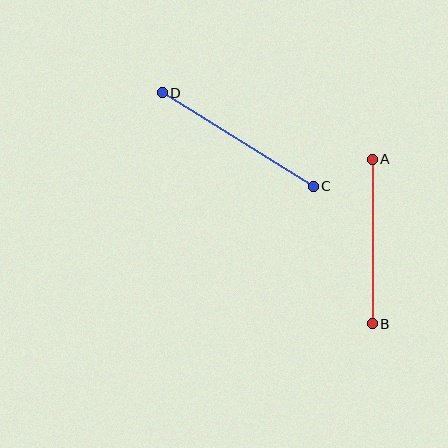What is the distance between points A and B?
The distance is approximately 165 pixels.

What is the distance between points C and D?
The distance is approximately 178 pixels.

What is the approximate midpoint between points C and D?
The midpoint is at approximately (238, 140) pixels.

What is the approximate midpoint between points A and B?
The midpoint is at approximately (372, 242) pixels.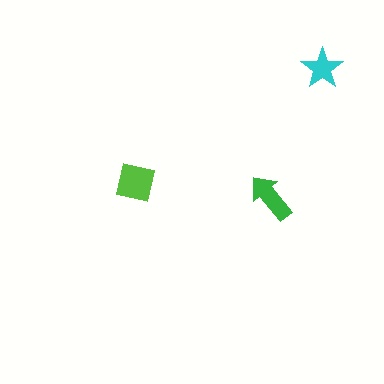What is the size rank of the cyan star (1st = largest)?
3rd.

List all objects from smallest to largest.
The cyan star, the green arrow, the lime square.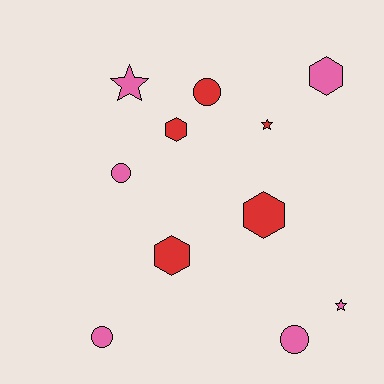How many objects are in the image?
There are 11 objects.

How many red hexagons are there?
There are 3 red hexagons.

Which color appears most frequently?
Pink, with 6 objects.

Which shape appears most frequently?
Hexagon, with 4 objects.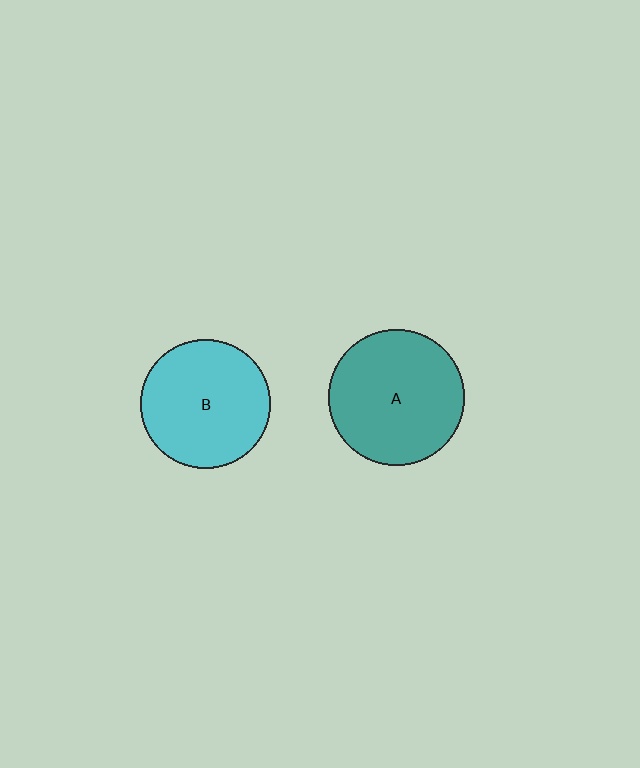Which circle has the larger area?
Circle A (teal).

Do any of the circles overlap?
No, none of the circles overlap.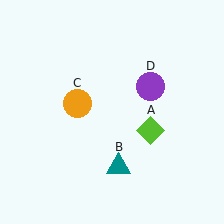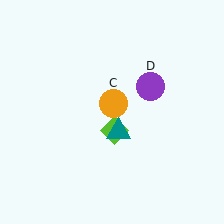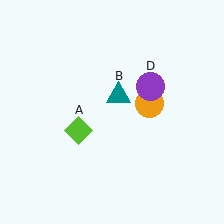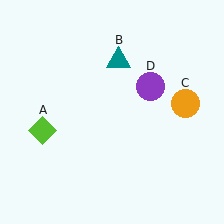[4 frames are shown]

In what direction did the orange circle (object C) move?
The orange circle (object C) moved right.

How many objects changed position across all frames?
3 objects changed position: lime diamond (object A), teal triangle (object B), orange circle (object C).